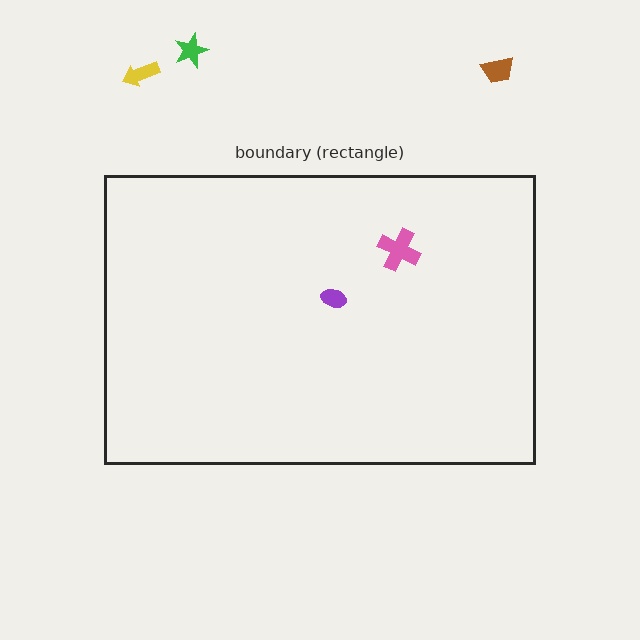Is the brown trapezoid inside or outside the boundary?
Outside.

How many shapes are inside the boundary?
2 inside, 3 outside.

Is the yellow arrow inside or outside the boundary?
Outside.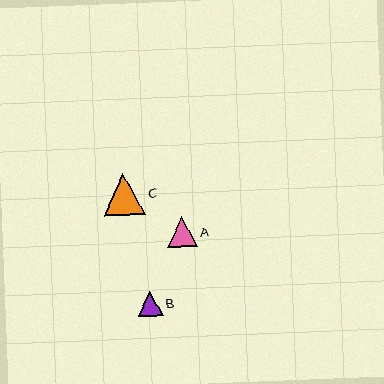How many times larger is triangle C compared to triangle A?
Triangle C is approximately 1.4 times the size of triangle A.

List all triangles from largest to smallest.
From largest to smallest: C, A, B.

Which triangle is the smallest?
Triangle B is the smallest with a size of approximately 25 pixels.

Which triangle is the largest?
Triangle C is the largest with a size of approximately 42 pixels.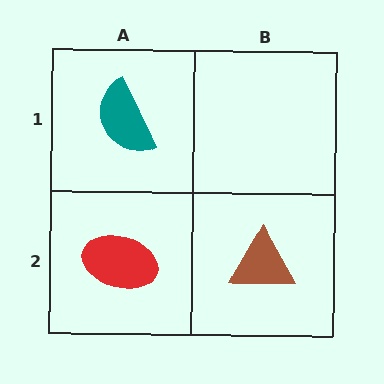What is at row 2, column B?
A brown triangle.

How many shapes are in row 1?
1 shape.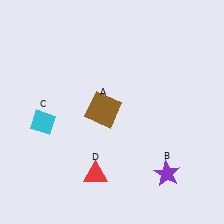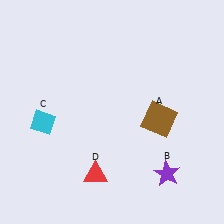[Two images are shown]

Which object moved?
The brown square (A) moved right.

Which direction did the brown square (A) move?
The brown square (A) moved right.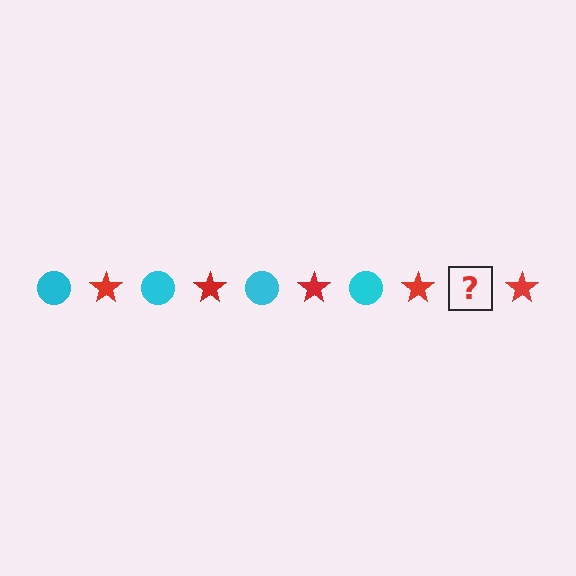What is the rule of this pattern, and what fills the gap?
The rule is that the pattern alternates between cyan circle and red star. The gap should be filled with a cyan circle.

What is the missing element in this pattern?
The missing element is a cyan circle.